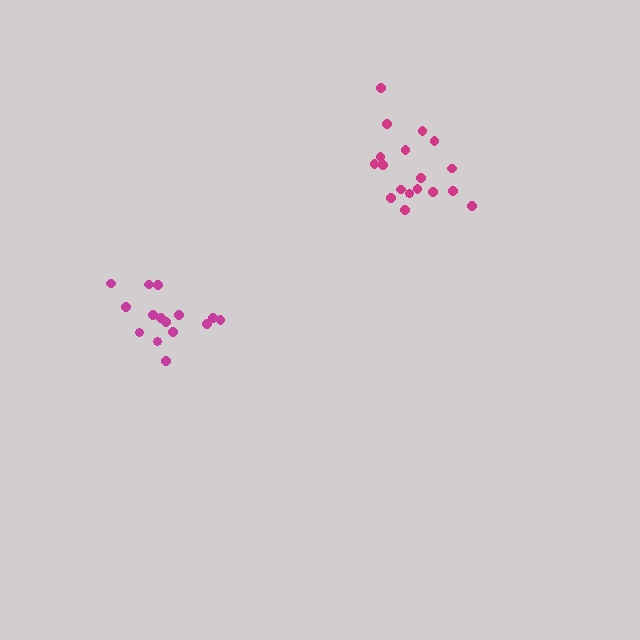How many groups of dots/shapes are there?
There are 2 groups.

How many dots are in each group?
Group 1: 18 dots, Group 2: 15 dots (33 total).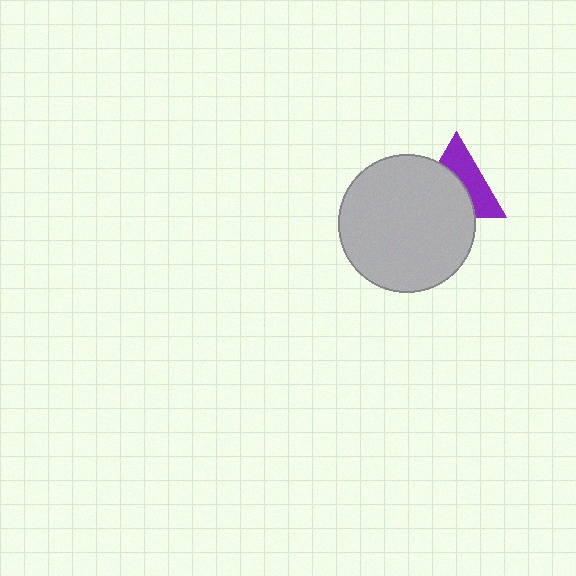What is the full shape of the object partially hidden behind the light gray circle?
The partially hidden object is a purple triangle.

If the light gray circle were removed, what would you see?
You would see the complete purple triangle.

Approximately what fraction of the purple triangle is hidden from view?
Roughly 53% of the purple triangle is hidden behind the light gray circle.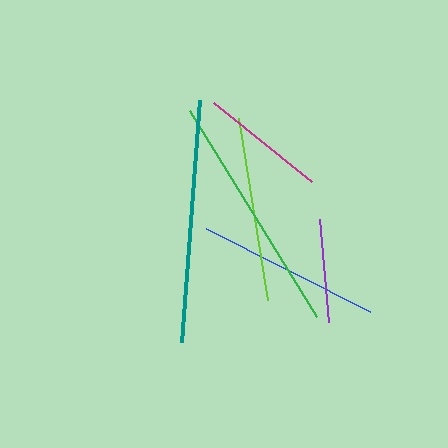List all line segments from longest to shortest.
From longest to shortest: teal, green, lime, blue, magenta, purple.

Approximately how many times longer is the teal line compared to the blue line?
The teal line is approximately 1.3 times the length of the blue line.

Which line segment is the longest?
The teal line is the longest at approximately 243 pixels.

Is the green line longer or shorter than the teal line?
The teal line is longer than the green line.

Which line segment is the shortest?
The purple line is the shortest at approximately 104 pixels.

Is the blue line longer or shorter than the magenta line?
The blue line is longer than the magenta line.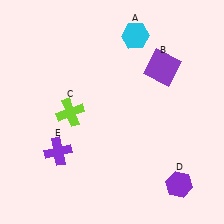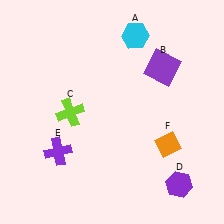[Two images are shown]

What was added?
An orange diamond (F) was added in Image 2.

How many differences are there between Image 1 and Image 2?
There is 1 difference between the two images.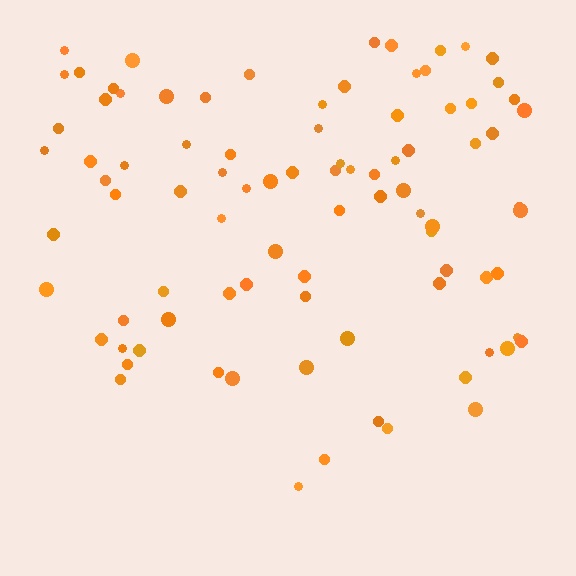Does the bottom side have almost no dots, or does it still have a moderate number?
Still a moderate number, just noticeably fewer than the top.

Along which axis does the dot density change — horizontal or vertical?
Vertical.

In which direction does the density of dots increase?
From bottom to top, with the top side densest.